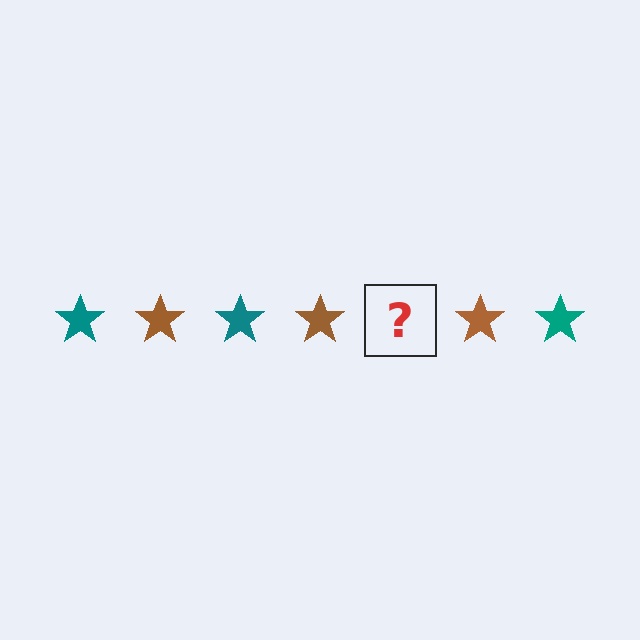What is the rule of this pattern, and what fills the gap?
The rule is that the pattern cycles through teal, brown stars. The gap should be filled with a teal star.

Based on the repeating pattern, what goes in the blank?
The blank should be a teal star.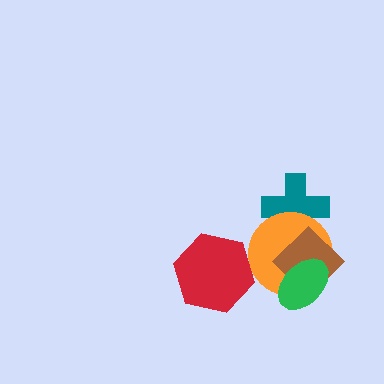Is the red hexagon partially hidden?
No, no other shape covers it.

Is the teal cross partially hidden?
Yes, it is partially covered by another shape.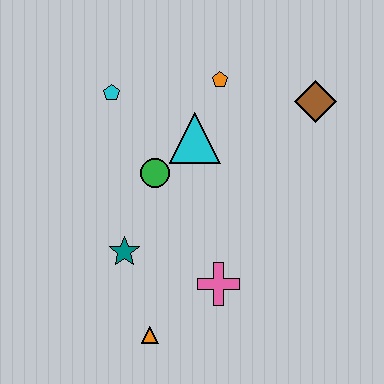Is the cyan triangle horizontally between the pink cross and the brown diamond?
No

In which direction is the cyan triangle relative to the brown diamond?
The cyan triangle is to the left of the brown diamond.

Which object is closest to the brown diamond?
The orange pentagon is closest to the brown diamond.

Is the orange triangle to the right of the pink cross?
No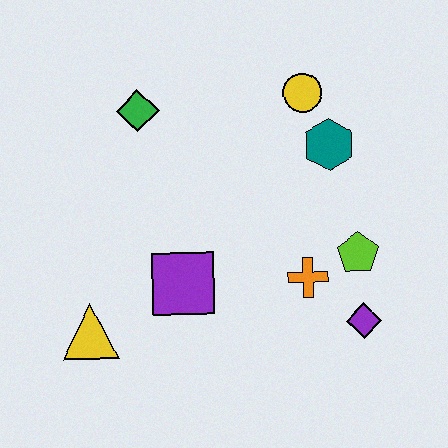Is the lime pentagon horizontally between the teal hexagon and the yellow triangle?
No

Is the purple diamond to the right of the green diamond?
Yes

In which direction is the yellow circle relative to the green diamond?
The yellow circle is to the right of the green diamond.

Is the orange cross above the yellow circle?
No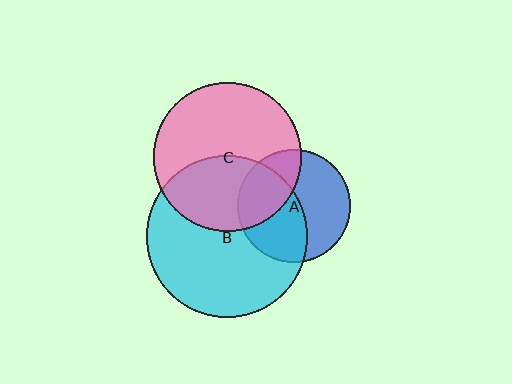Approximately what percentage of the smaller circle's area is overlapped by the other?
Approximately 50%.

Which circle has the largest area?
Circle B (cyan).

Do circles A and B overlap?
Yes.